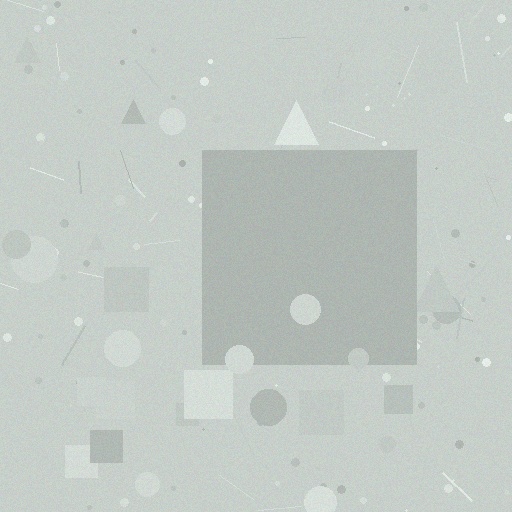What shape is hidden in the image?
A square is hidden in the image.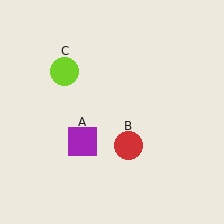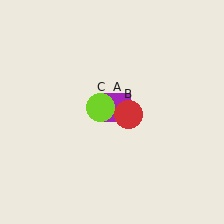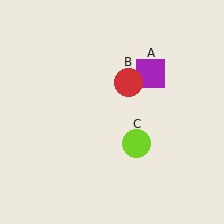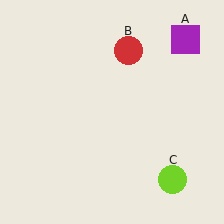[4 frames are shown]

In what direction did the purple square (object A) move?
The purple square (object A) moved up and to the right.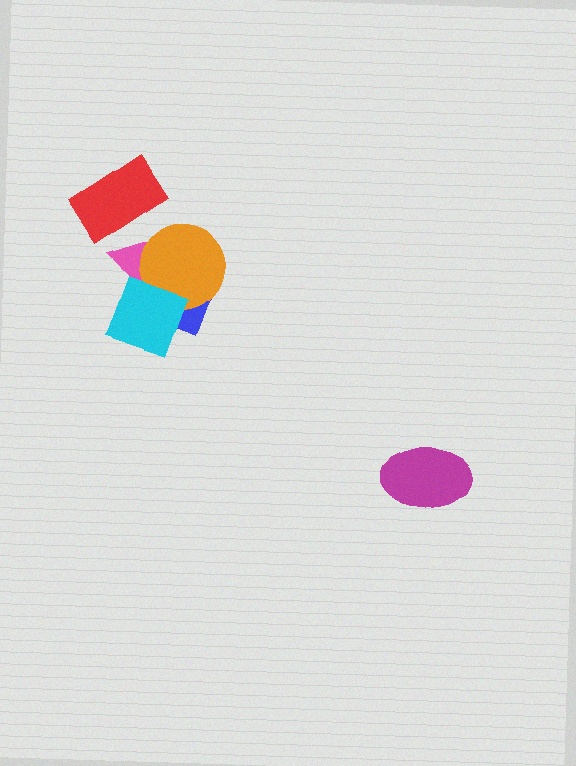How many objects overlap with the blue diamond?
3 objects overlap with the blue diamond.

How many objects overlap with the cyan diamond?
3 objects overlap with the cyan diamond.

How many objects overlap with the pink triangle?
4 objects overlap with the pink triangle.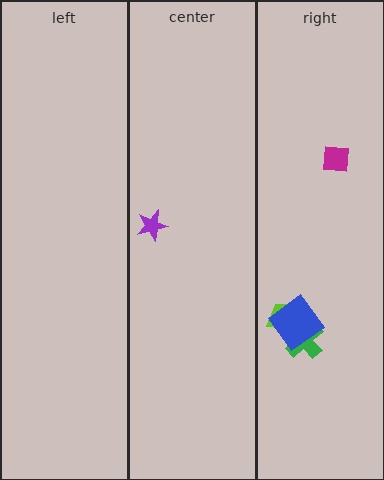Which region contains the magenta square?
The right region.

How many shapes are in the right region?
4.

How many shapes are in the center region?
1.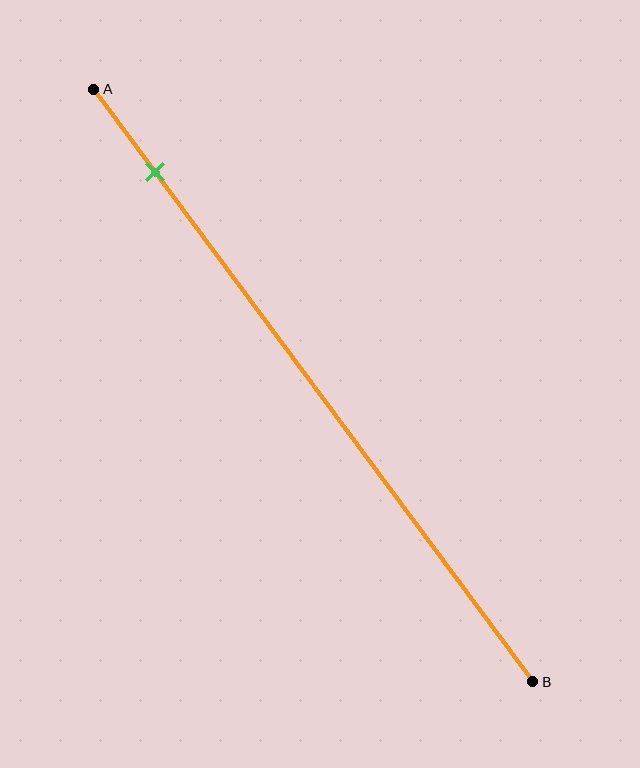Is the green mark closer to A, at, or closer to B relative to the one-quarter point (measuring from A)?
The green mark is closer to point A than the one-quarter point of segment AB.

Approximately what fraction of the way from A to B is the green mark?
The green mark is approximately 15% of the way from A to B.